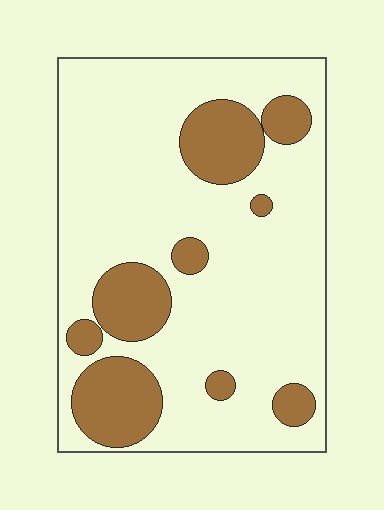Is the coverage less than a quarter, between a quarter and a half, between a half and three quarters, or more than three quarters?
Less than a quarter.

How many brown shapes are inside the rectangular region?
9.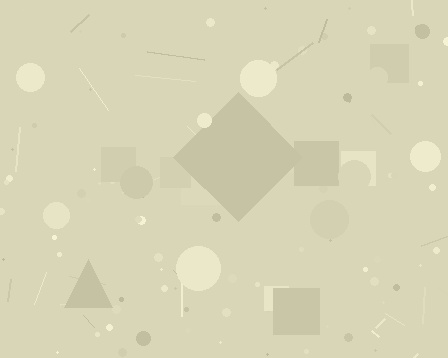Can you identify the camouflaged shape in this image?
The camouflaged shape is a diamond.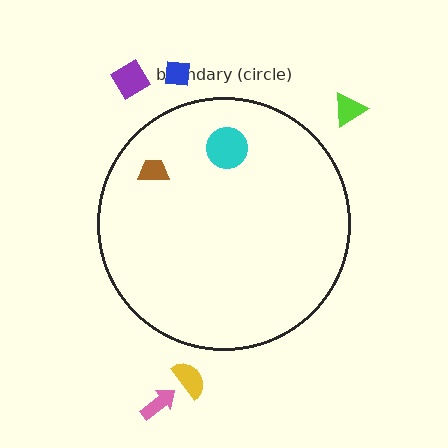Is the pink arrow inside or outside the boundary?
Outside.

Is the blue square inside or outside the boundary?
Outside.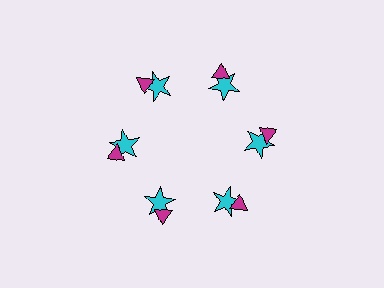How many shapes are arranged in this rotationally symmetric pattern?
There are 12 shapes, arranged in 6 groups of 2.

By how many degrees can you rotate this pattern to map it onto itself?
The pattern maps onto itself every 60 degrees of rotation.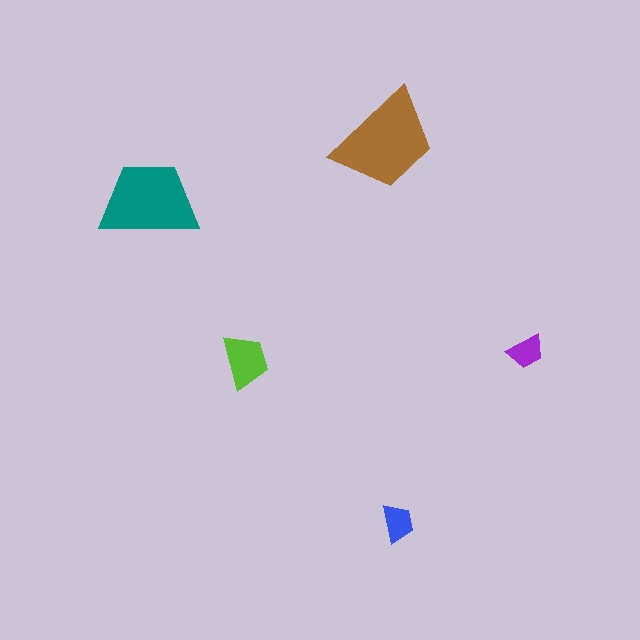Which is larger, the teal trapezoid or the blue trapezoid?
The teal one.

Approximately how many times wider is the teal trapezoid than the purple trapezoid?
About 2.5 times wider.